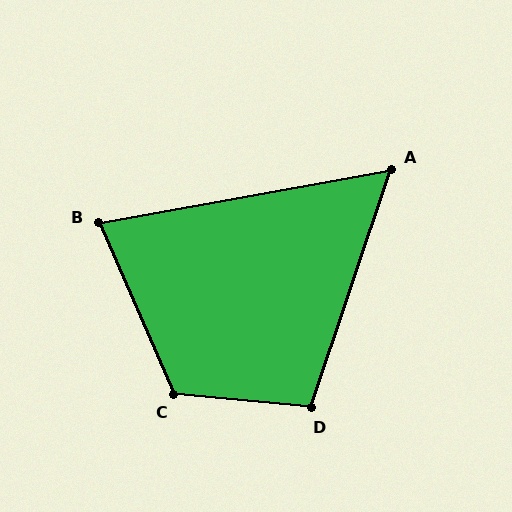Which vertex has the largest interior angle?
C, at approximately 119 degrees.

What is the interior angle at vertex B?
Approximately 77 degrees (acute).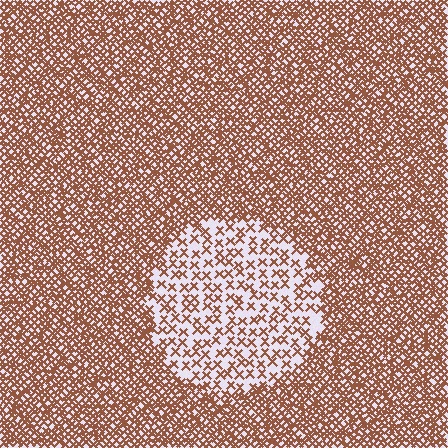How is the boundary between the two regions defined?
The boundary is defined by a change in element density (approximately 2.7x ratio). All elements are the same color, size, and shape.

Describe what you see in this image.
The image contains small brown elements arranged at two different densities. A circle-shaped region is visible where the elements are less densely packed than the surrounding area.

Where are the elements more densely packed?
The elements are more densely packed outside the circle boundary.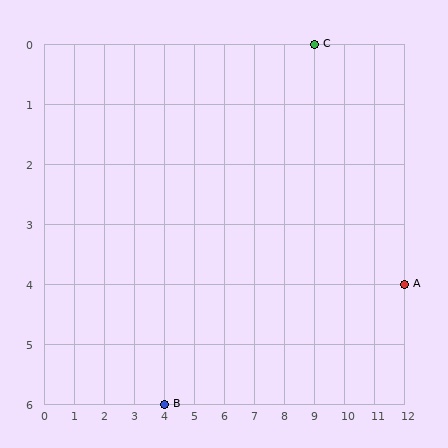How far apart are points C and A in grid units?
Points C and A are 3 columns and 4 rows apart (about 5.0 grid units diagonally).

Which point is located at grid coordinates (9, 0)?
Point C is at (9, 0).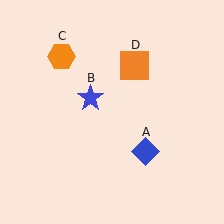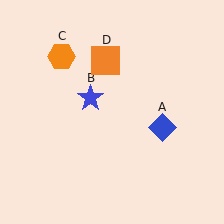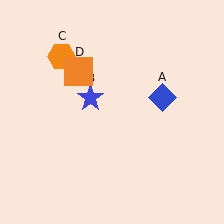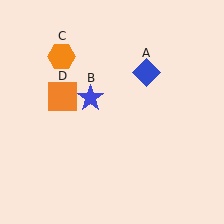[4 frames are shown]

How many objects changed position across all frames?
2 objects changed position: blue diamond (object A), orange square (object D).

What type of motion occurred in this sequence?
The blue diamond (object A), orange square (object D) rotated counterclockwise around the center of the scene.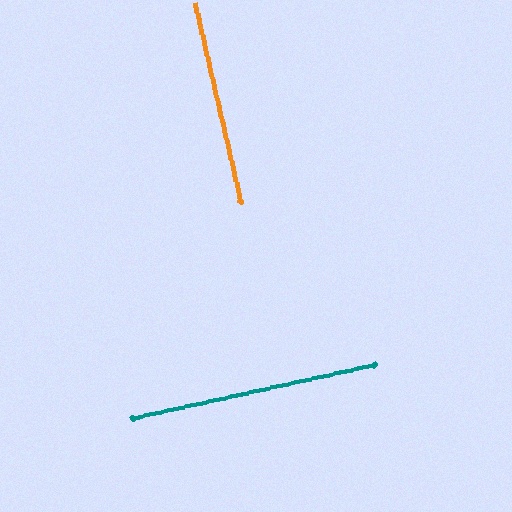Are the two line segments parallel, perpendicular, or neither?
Perpendicular — they meet at approximately 89°.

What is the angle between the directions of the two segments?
Approximately 89 degrees.